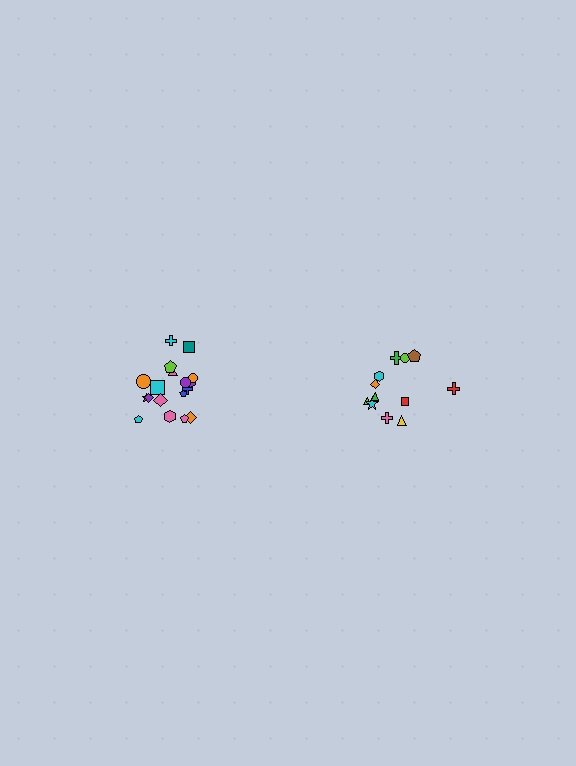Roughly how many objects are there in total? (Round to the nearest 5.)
Roughly 30 objects in total.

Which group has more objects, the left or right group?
The left group.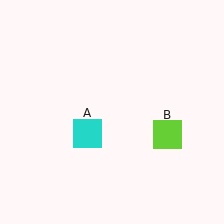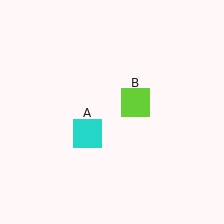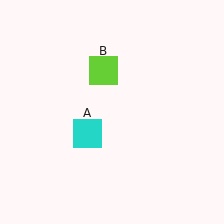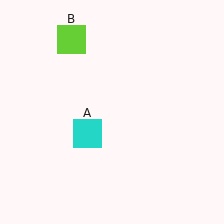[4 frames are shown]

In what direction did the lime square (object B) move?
The lime square (object B) moved up and to the left.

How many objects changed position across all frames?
1 object changed position: lime square (object B).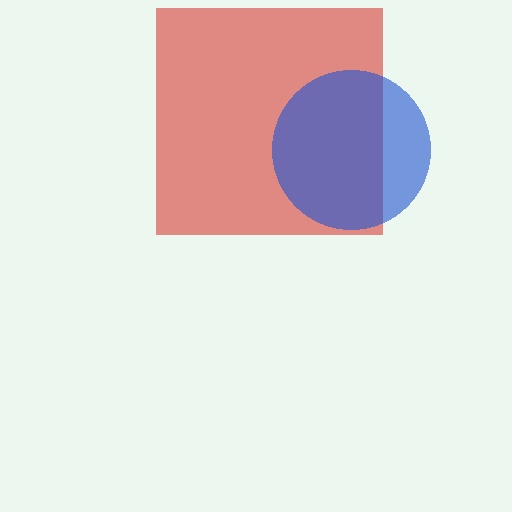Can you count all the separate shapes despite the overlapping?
Yes, there are 2 separate shapes.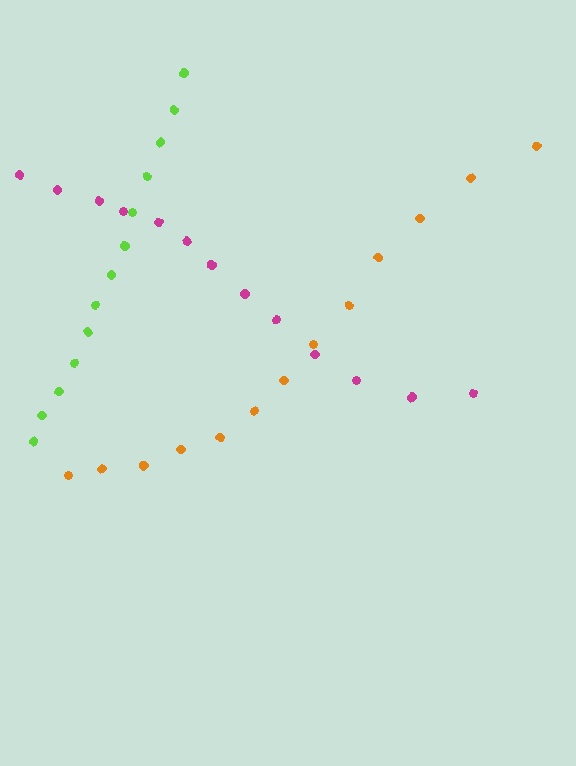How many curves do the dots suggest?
There are 3 distinct paths.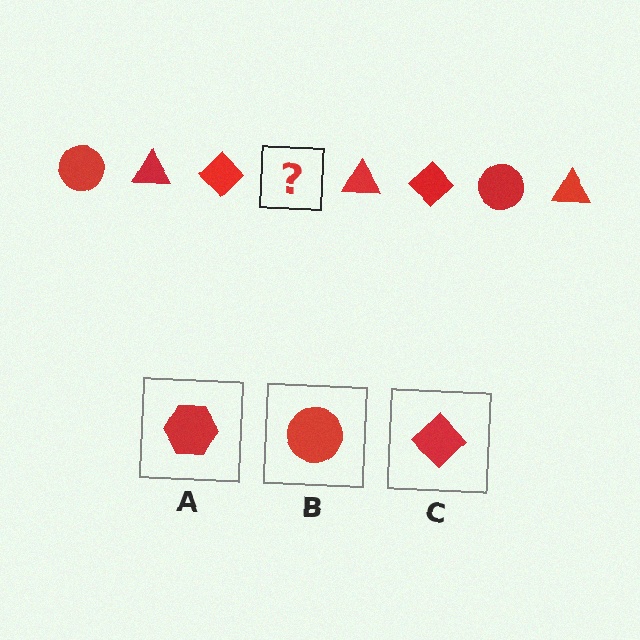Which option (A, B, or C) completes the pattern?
B.